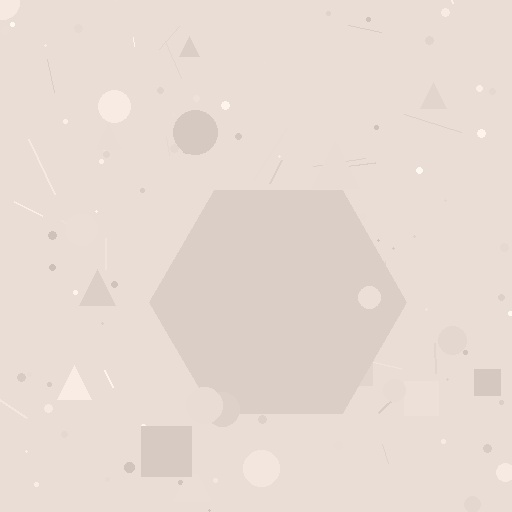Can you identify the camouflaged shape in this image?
The camouflaged shape is a hexagon.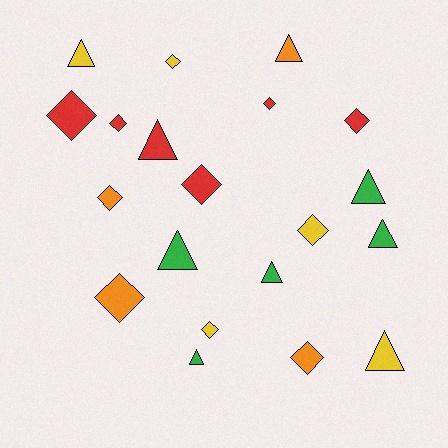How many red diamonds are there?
There are 5 red diamonds.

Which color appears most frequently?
Red, with 6 objects.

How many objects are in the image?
There are 20 objects.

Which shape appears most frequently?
Diamond, with 11 objects.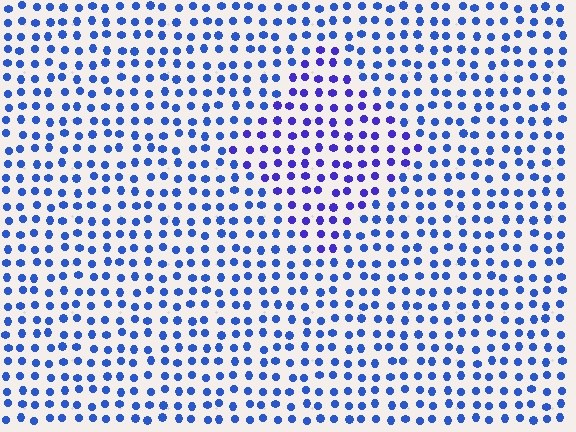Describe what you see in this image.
The image is filled with small blue elements in a uniform arrangement. A diamond-shaped region is visible where the elements are tinted to a slightly different hue, forming a subtle color boundary.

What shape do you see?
I see a diamond.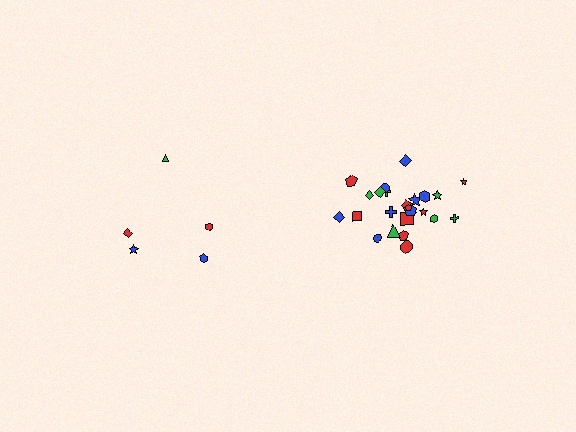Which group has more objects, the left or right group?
The right group.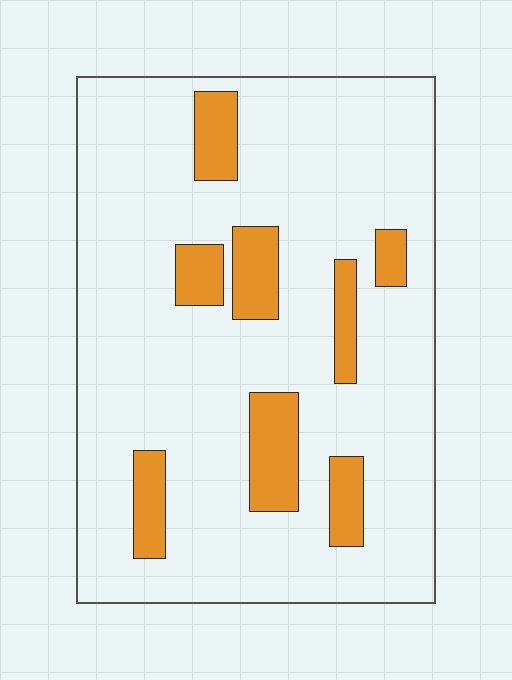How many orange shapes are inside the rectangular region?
8.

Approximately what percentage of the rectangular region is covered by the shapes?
Approximately 15%.